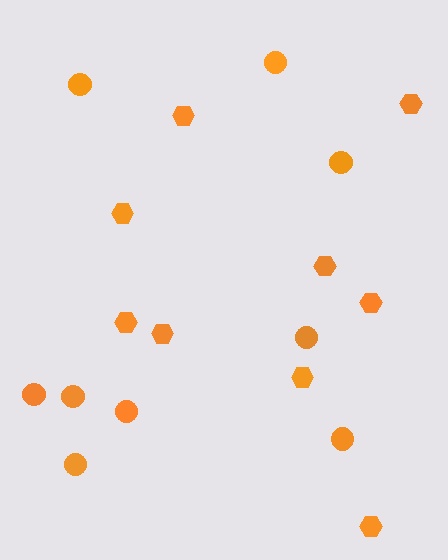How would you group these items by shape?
There are 2 groups: one group of hexagons (9) and one group of circles (9).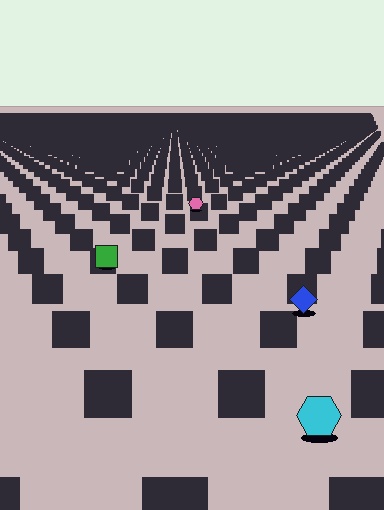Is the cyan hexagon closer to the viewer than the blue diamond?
Yes. The cyan hexagon is closer — you can tell from the texture gradient: the ground texture is coarser near it.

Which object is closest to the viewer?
The cyan hexagon is closest. The texture marks near it are larger and more spread out.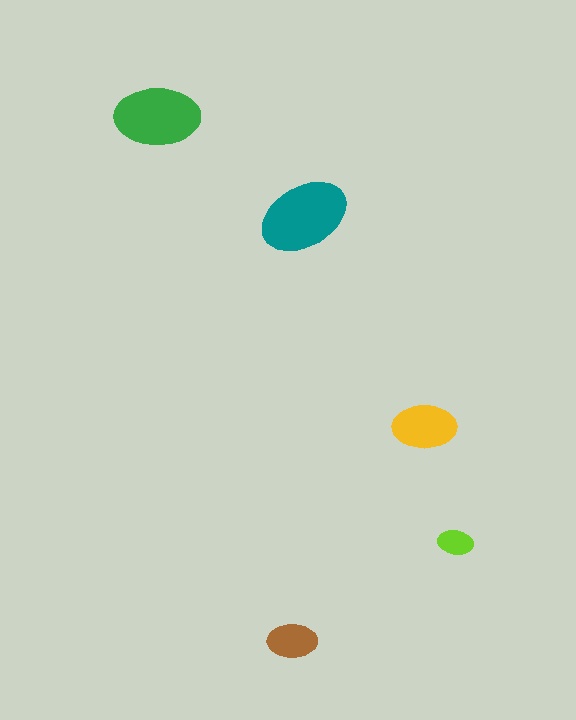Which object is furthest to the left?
The green ellipse is leftmost.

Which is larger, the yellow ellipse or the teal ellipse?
The teal one.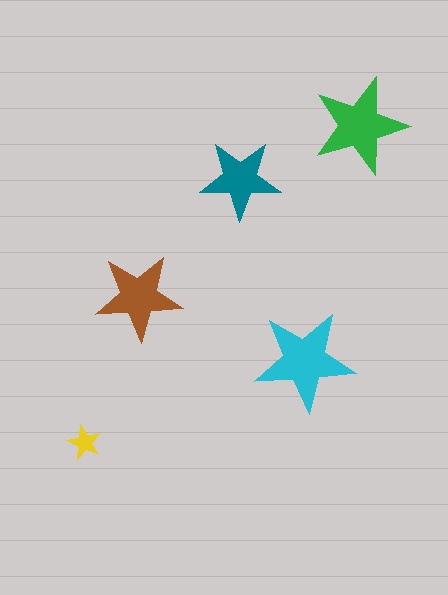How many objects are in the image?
There are 5 objects in the image.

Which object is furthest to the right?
The green star is rightmost.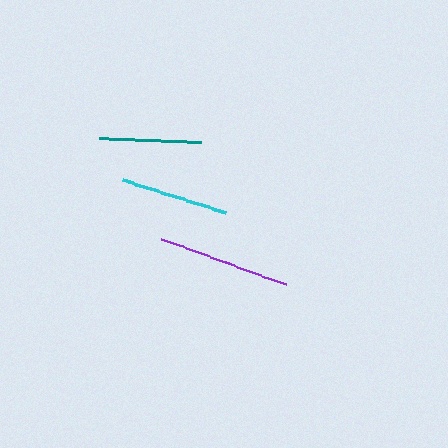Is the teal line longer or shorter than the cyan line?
The cyan line is longer than the teal line.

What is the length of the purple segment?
The purple segment is approximately 133 pixels long.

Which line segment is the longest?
The purple line is the longest at approximately 133 pixels.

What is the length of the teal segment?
The teal segment is approximately 102 pixels long.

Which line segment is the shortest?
The teal line is the shortest at approximately 102 pixels.